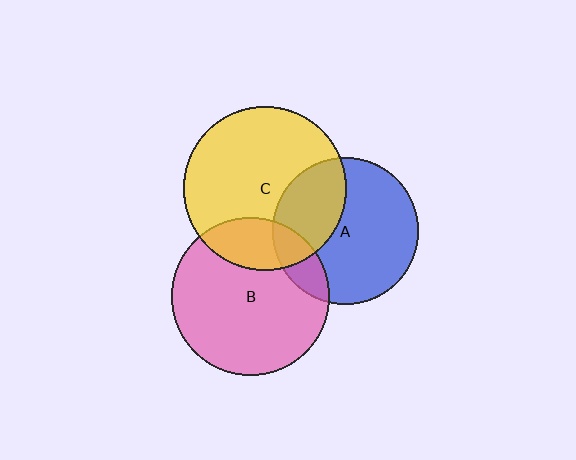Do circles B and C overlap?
Yes.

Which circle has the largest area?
Circle C (yellow).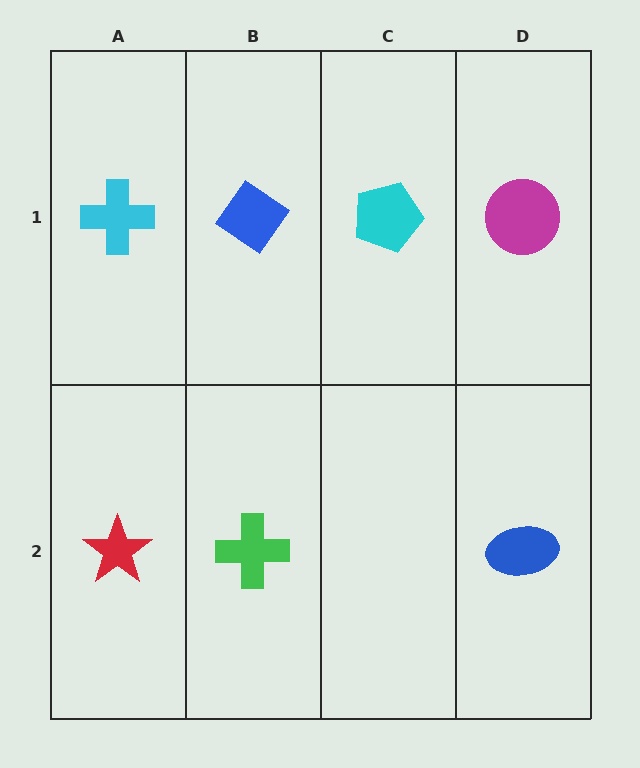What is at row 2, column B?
A green cross.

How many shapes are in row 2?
3 shapes.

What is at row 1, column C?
A cyan pentagon.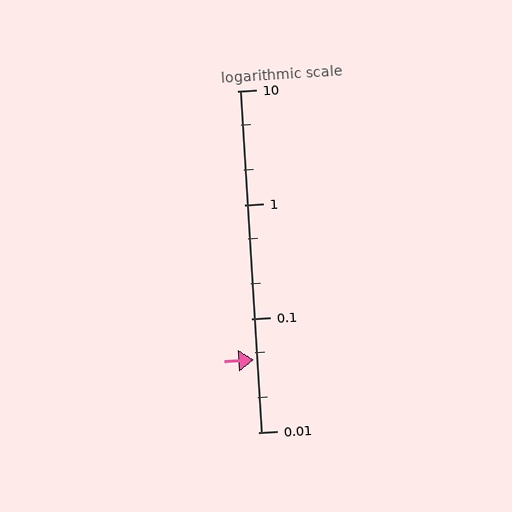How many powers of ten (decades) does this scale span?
The scale spans 3 decades, from 0.01 to 10.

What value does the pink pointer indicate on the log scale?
The pointer indicates approximately 0.043.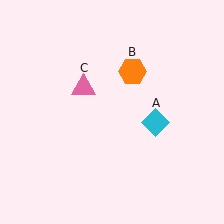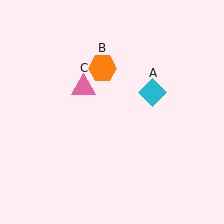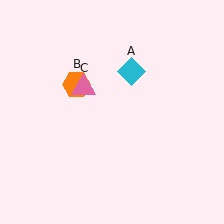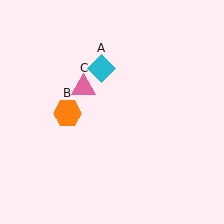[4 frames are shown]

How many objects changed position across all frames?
2 objects changed position: cyan diamond (object A), orange hexagon (object B).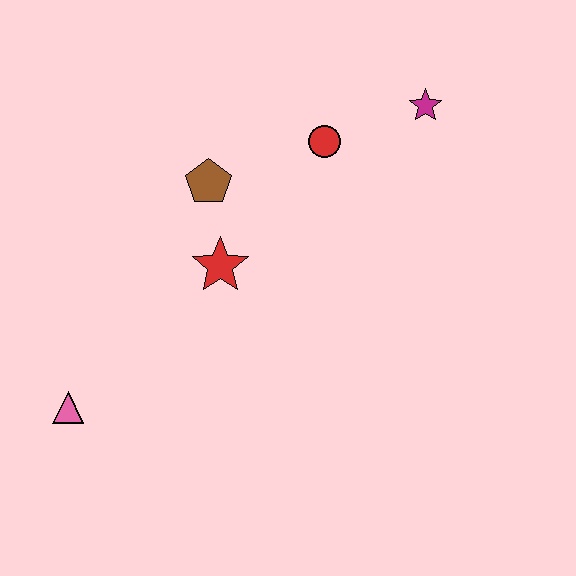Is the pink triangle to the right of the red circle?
No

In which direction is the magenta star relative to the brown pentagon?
The magenta star is to the right of the brown pentagon.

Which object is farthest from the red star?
The magenta star is farthest from the red star.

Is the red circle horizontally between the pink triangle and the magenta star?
Yes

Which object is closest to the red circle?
The magenta star is closest to the red circle.